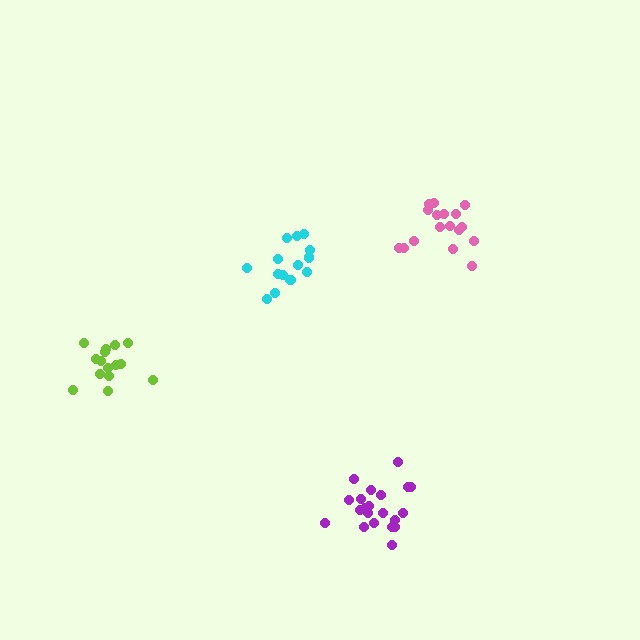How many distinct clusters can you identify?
There are 4 distinct clusters.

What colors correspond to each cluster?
The clusters are colored: purple, cyan, lime, pink.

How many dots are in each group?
Group 1: 21 dots, Group 2: 15 dots, Group 3: 15 dots, Group 4: 17 dots (68 total).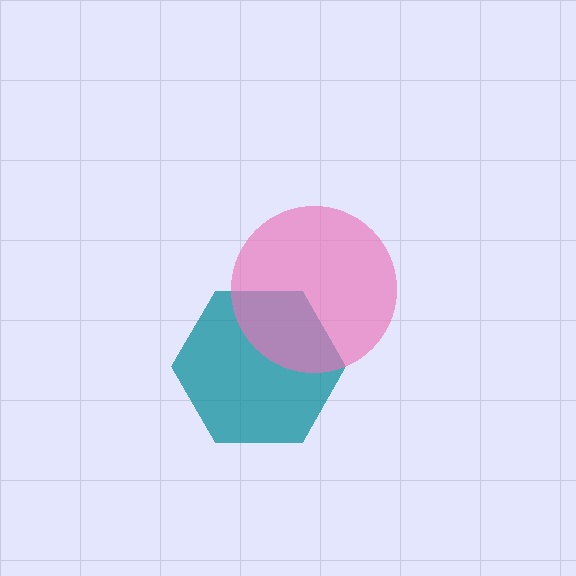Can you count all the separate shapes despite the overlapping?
Yes, there are 2 separate shapes.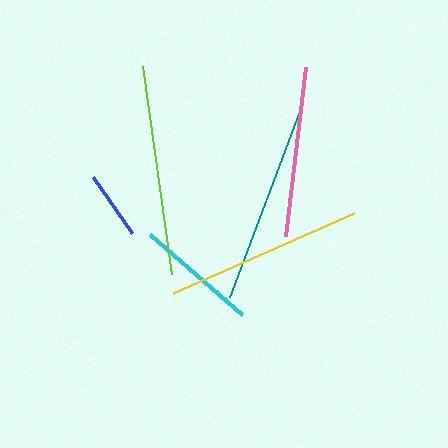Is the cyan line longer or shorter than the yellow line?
The yellow line is longer than the cyan line.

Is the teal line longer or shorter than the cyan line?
The teal line is longer than the cyan line.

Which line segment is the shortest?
The blue line is the shortest at approximately 68 pixels.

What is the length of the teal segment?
The teal segment is approximately 207 pixels long.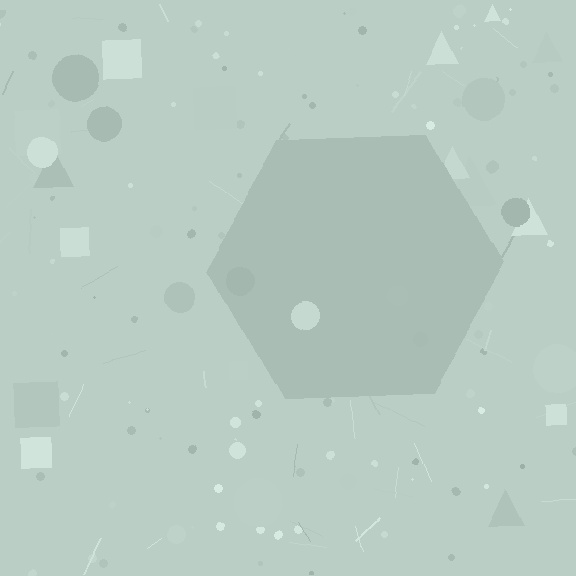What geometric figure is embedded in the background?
A hexagon is embedded in the background.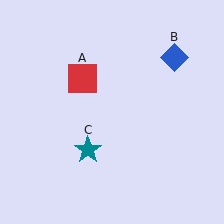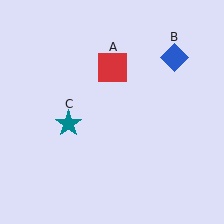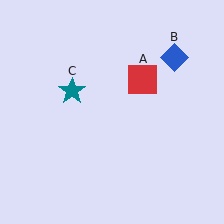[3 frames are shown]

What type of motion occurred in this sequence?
The red square (object A), teal star (object C) rotated clockwise around the center of the scene.